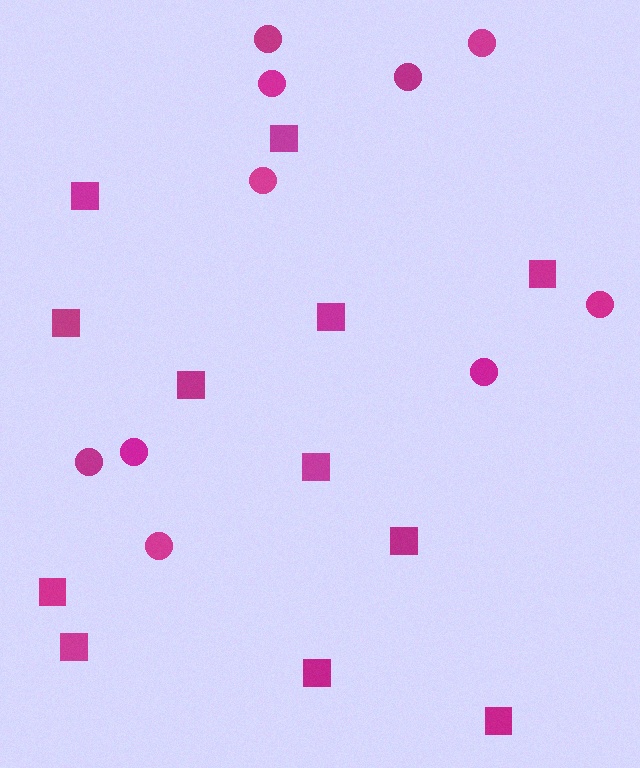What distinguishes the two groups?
There are 2 groups: one group of squares (12) and one group of circles (10).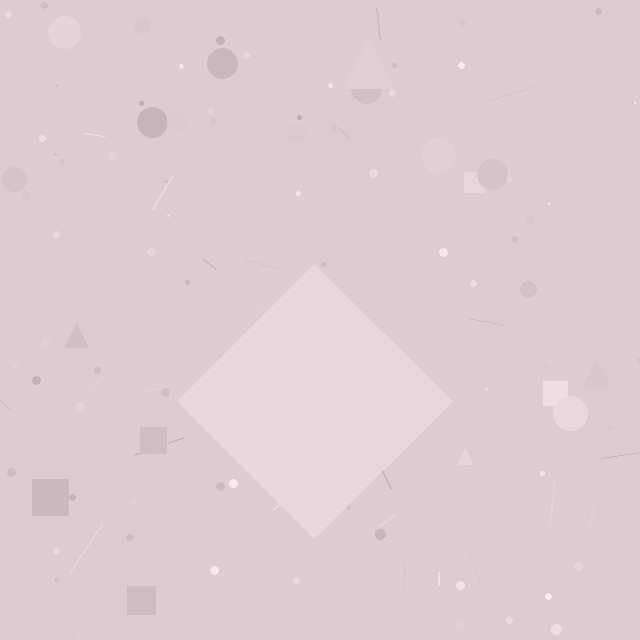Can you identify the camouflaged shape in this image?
The camouflaged shape is a diamond.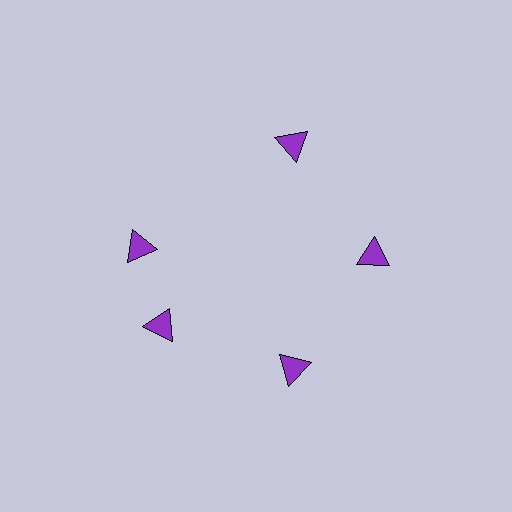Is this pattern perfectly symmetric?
No. The 5 purple triangles are arranged in a ring, but one element near the 10 o'clock position is rotated out of alignment along the ring, breaking the 5-fold rotational symmetry.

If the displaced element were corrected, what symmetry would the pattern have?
It would have 5-fold rotational symmetry — the pattern would map onto itself every 72 degrees.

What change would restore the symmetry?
The symmetry would be restored by rotating it back into even spacing with its neighbors so that all 5 triangles sit at equal angles and equal distance from the center.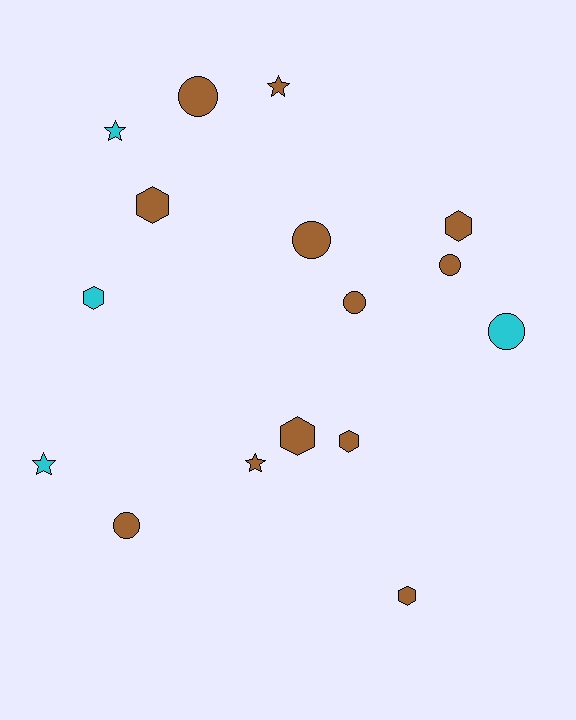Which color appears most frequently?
Brown, with 12 objects.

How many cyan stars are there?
There are 2 cyan stars.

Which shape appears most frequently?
Circle, with 6 objects.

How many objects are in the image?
There are 16 objects.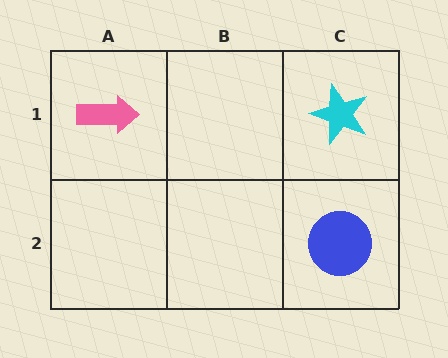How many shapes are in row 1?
2 shapes.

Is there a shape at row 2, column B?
No, that cell is empty.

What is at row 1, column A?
A pink arrow.